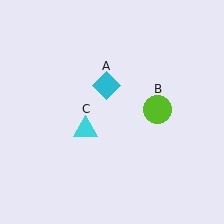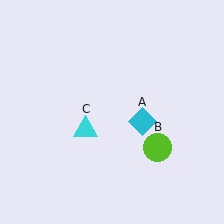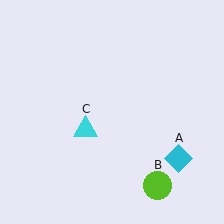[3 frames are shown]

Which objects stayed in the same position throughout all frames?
Cyan triangle (object C) remained stationary.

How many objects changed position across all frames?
2 objects changed position: cyan diamond (object A), lime circle (object B).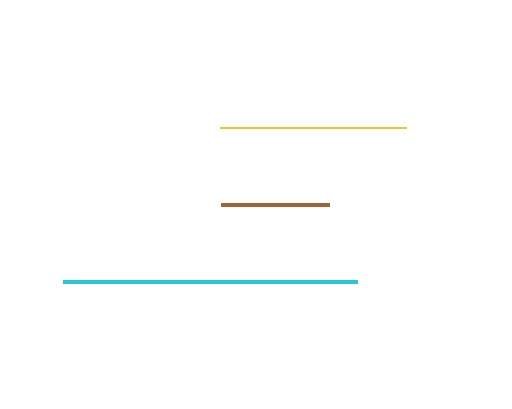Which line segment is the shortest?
The brown line is the shortest at approximately 108 pixels.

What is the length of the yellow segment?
The yellow segment is approximately 186 pixels long.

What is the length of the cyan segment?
The cyan segment is approximately 294 pixels long.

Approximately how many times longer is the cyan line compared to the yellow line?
The cyan line is approximately 1.6 times the length of the yellow line.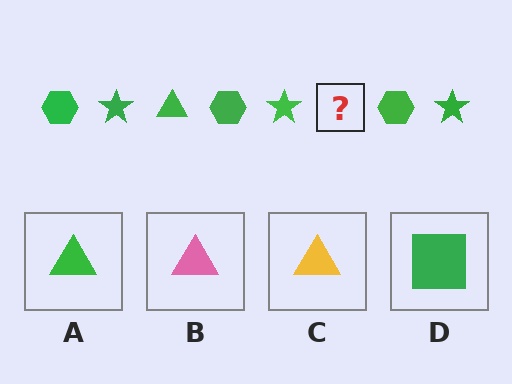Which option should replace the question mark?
Option A.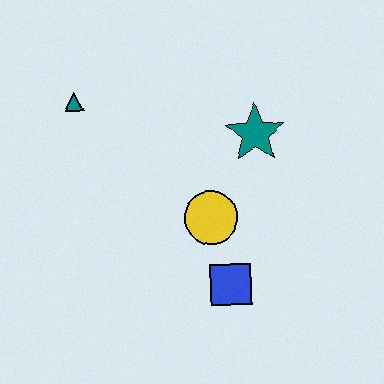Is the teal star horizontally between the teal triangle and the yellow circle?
No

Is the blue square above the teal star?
No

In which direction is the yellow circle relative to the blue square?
The yellow circle is above the blue square.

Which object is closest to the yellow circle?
The blue square is closest to the yellow circle.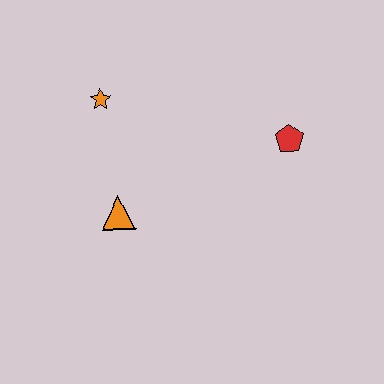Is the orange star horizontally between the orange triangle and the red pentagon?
No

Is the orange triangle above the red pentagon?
No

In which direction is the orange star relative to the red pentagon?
The orange star is to the left of the red pentagon.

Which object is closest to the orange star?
The orange triangle is closest to the orange star.